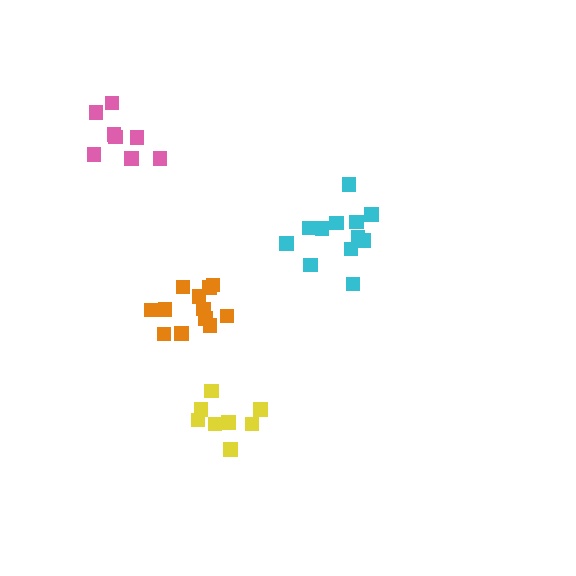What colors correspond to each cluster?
The clusters are colored: orange, yellow, cyan, pink.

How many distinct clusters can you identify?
There are 4 distinct clusters.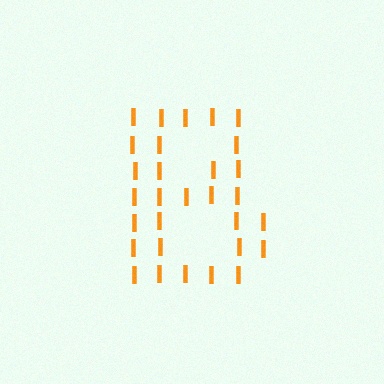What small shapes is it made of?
It is made of small letter I's.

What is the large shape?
The large shape is the digit 8.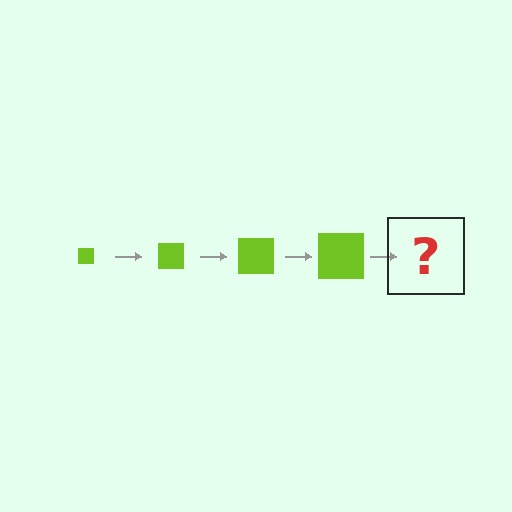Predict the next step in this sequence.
The next step is a lime square, larger than the previous one.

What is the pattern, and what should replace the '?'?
The pattern is that the square gets progressively larger each step. The '?' should be a lime square, larger than the previous one.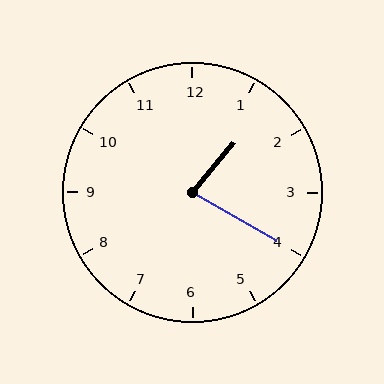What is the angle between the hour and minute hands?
Approximately 80 degrees.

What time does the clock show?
1:20.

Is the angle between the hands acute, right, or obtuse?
It is acute.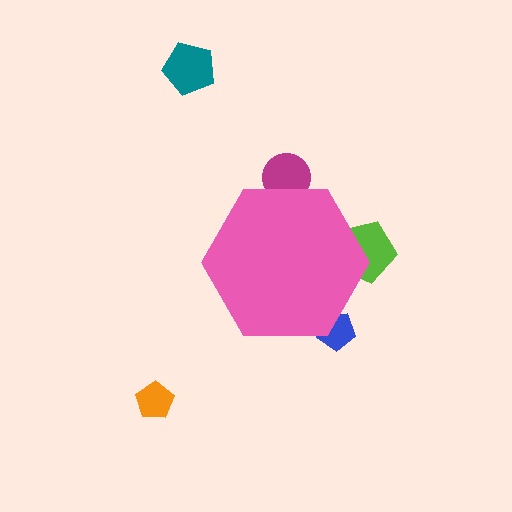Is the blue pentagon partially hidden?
Yes, the blue pentagon is partially hidden behind the pink hexagon.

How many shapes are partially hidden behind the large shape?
3 shapes are partially hidden.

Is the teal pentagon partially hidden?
No, the teal pentagon is fully visible.